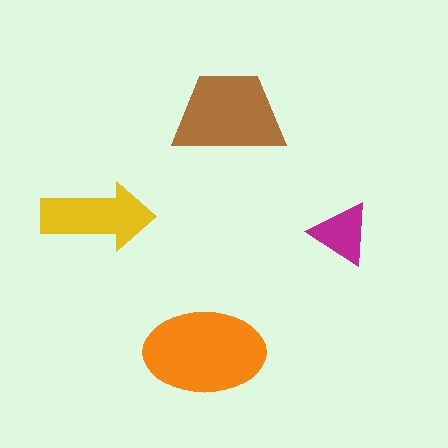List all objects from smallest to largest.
The magenta triangle, the yellow arrow, the brown trapezoid, the orange ellipse.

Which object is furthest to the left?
The yellow arrow is leftmost.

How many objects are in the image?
There are 4 objects in the image.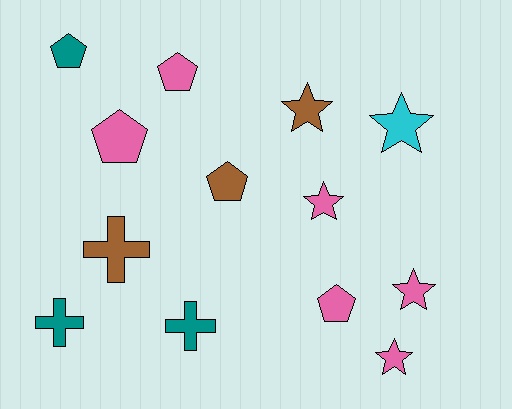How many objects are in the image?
There are 13 objects.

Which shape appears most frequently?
Star, with 5 objects.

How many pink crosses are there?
There are no pink crosses.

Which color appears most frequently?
Pink, with 6 objects.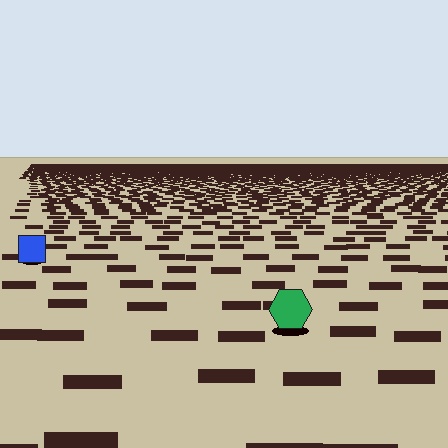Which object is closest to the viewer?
The green hexagon is closest. The texture marks near it are larger and more spread out.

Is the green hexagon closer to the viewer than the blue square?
Yes. The green hexagon is closer — you can tell from the texture gradient: the ground texture is coarser near it.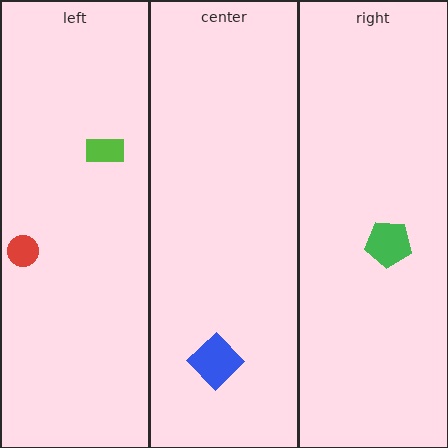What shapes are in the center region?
The blue diamond.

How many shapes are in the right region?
1.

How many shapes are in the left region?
2.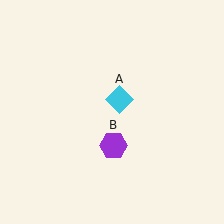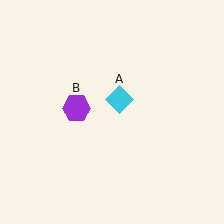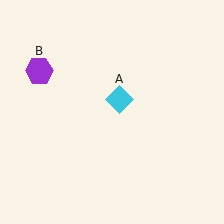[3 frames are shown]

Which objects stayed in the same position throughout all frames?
Cyan diamond (object A) remained stationary.